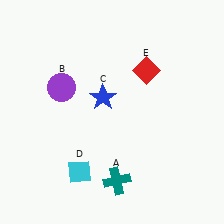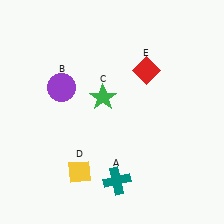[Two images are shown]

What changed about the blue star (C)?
In Image 1, C is blue. In Image 2, it changed to green.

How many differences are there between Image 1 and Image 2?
There are 2 differences between the two images.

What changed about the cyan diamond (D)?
In Image 1, D is cyan. In Image 2, it changed to yellow.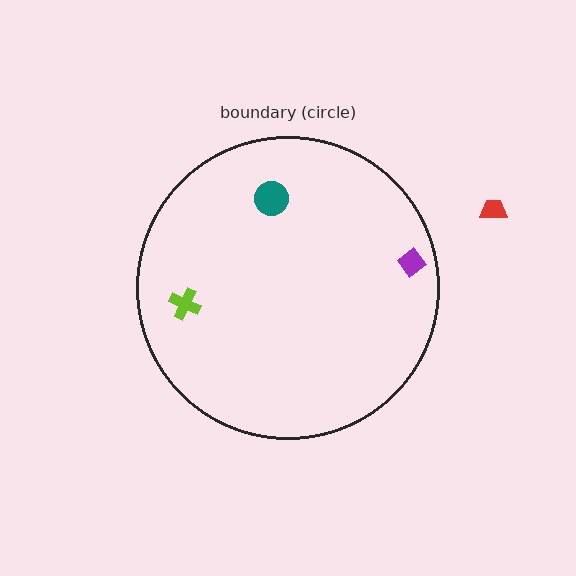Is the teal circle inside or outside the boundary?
Inside.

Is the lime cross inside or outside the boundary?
Inside.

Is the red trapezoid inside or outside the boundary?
Outside.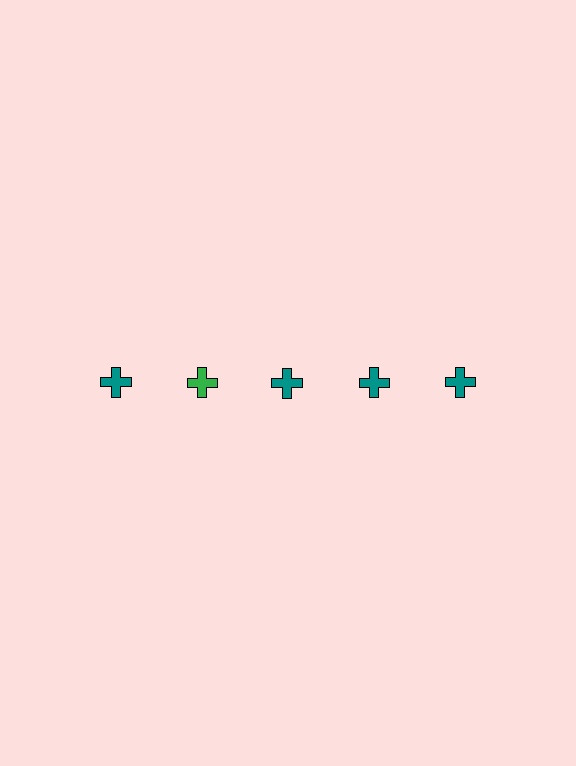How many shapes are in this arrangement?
There are 5 shapes arranged in a grid pattern.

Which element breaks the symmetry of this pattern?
The green cross in the top row, second from left column breaks the symmetry. All other shapes are teal crosses.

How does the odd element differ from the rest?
It has a different color: green instead of teal.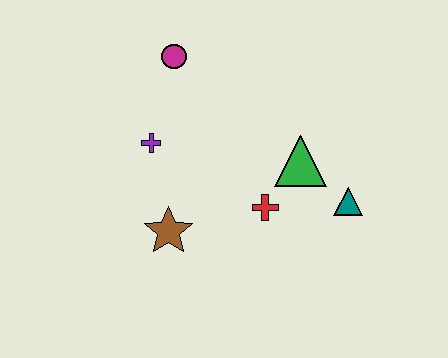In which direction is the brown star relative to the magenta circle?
The brown star is below the magenta circle.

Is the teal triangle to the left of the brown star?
No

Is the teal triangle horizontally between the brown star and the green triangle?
No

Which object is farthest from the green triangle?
The magenta circle is farthest from the green triangle.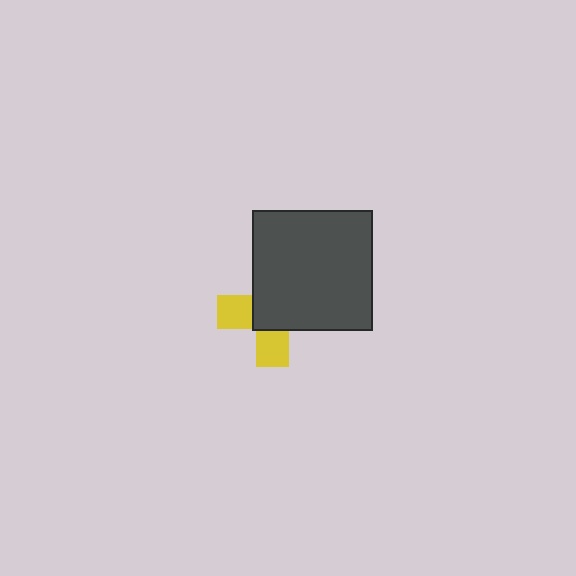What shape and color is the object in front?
The object in front is a dark gray square.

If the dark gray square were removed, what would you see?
You would see the complete yellow cross.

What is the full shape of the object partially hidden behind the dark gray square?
The partially hidden object is a yellow cross.